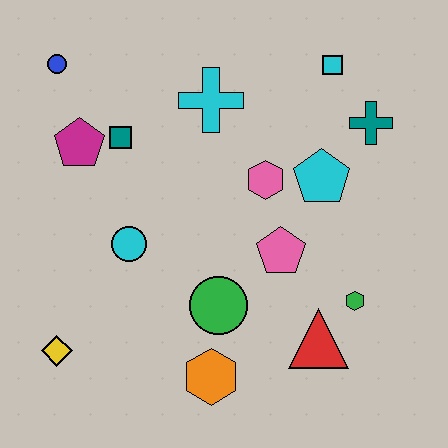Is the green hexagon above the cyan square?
No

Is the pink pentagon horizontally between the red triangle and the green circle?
Yes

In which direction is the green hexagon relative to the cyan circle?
The green hexagon is to the right of the cyan circle.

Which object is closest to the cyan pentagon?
The pink hexagon is closest to the cyan pentagon.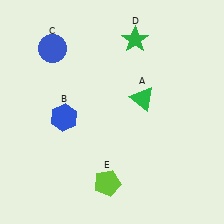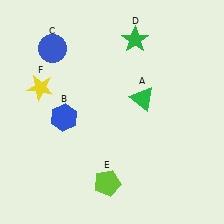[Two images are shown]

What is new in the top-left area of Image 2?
A yellow star (F) was added in the top-left area of Image 2.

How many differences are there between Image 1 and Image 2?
There is 1 difference between the two images.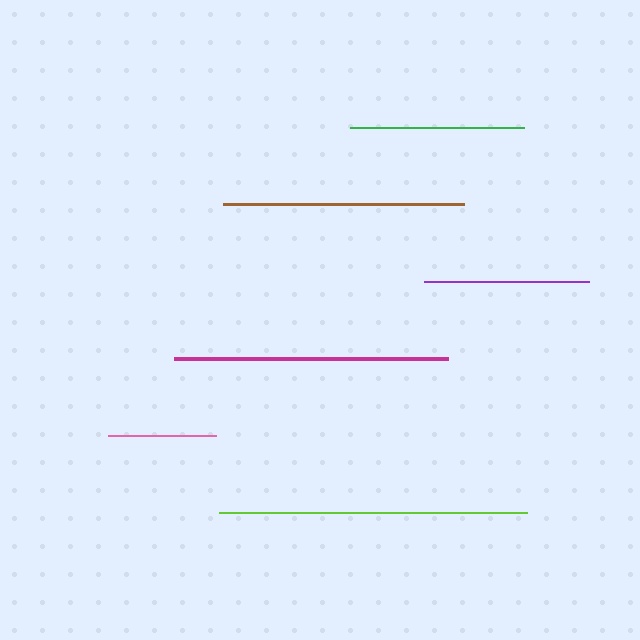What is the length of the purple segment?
The purple segment is approximately 165 pixels long.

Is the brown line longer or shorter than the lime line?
The lime line is longer than the brown line.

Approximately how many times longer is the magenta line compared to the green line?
The magenta line is approximately 1.6 times the length of the green line.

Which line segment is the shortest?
The pink line is the shortest at approximately 108 pixels.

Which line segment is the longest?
The lime line is the longest at approximately 309 pixels.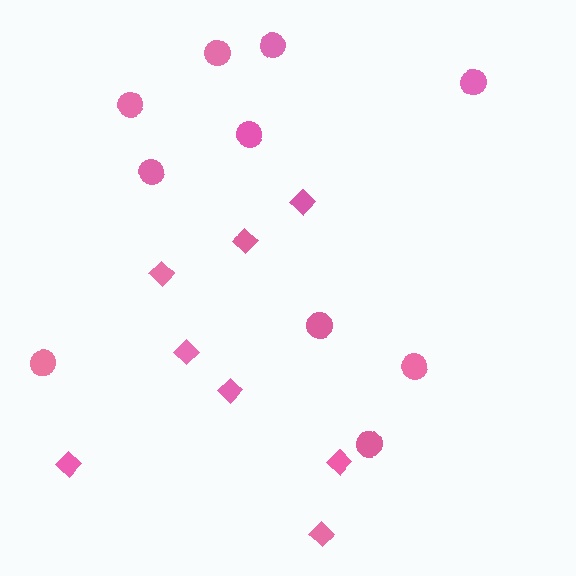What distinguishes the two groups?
There are 2 groups: one group of diamonds (8) and one group of circles (10).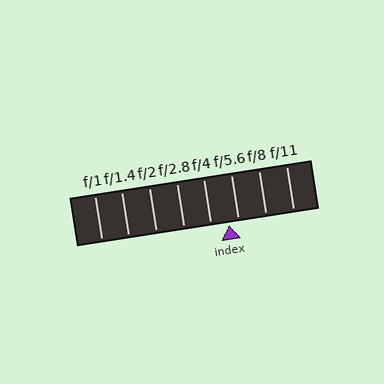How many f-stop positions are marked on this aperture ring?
There are 8 f-stop positions marked.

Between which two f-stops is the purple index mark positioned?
The index mark is between f/4 and f/5.6.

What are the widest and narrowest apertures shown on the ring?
The widest aperture shown is f/1 and the narrowest is f/11.